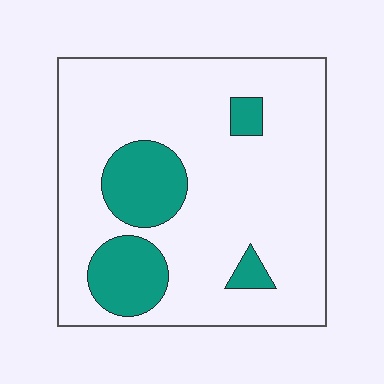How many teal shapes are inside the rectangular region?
4.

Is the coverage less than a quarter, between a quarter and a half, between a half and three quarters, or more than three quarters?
Less than a quarter.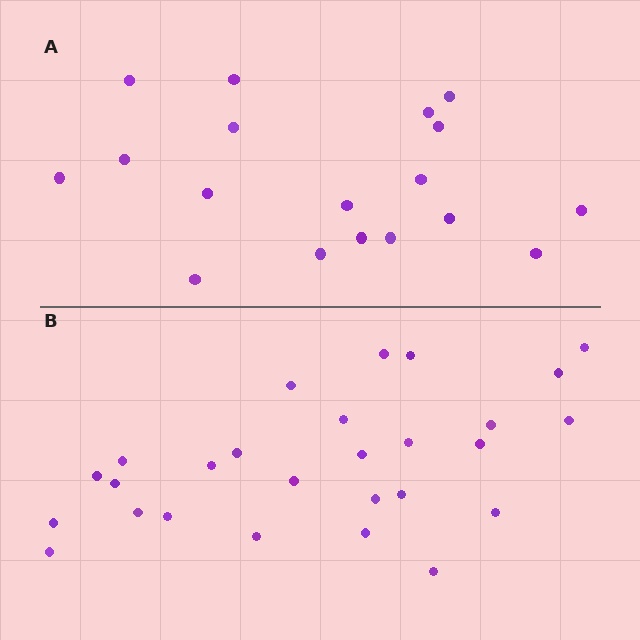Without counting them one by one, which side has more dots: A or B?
Region B (the bottom region) has more dots.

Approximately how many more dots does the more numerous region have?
Region B has roughly 8 or so more dots than region A.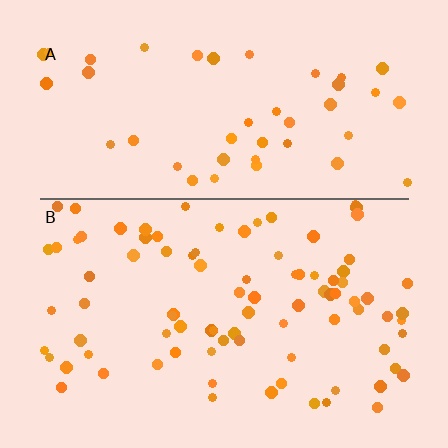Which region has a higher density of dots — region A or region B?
B (the bottom).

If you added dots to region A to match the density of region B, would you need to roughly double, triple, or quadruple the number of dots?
Approximately double.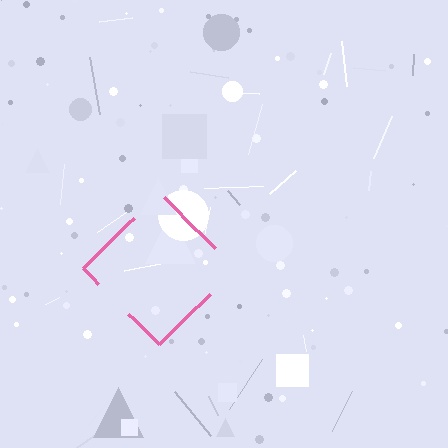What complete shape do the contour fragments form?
The contour fragments form a diamond.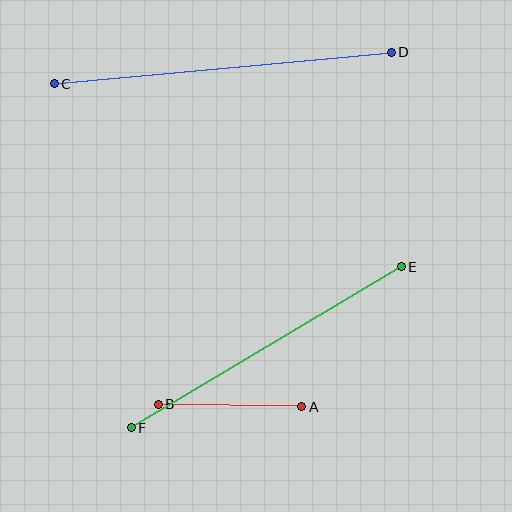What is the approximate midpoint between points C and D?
The midpoint is at approximately (223, 68) pixels.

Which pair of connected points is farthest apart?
Points C and D are farthest apart.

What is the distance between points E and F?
The distance is approximately 314 pixels.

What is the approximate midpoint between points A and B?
The midpoint is at approximately (230, 405) pixels.